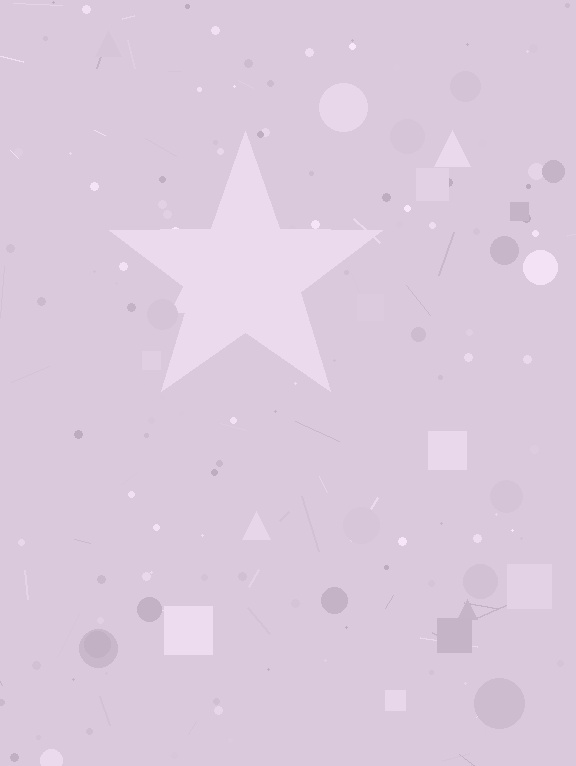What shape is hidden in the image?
A star is hidden in the image.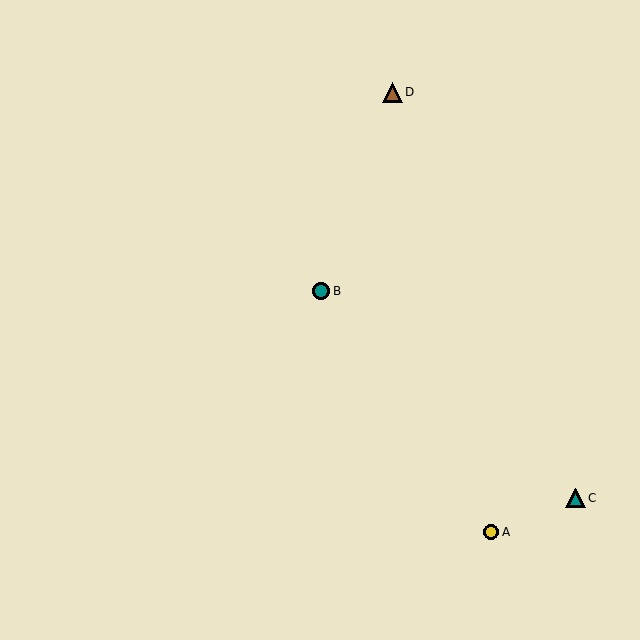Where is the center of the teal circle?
The center of the teal circle is at (321, 291).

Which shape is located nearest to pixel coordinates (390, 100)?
The brown triangle (labeled D) at (393, 92) is nearest to that location.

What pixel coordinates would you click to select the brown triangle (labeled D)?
Click at (393, 92) to select the brown triangle D.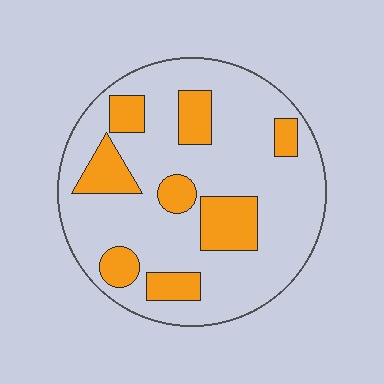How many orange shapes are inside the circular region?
8.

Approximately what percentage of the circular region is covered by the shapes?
Approximately 25%.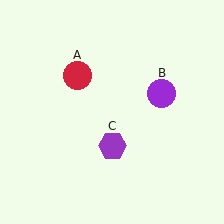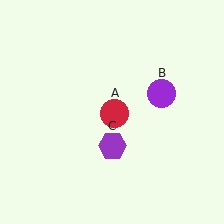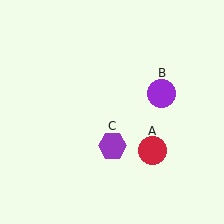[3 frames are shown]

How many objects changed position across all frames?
1 object changed position: red circle (object A).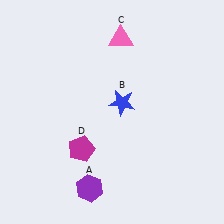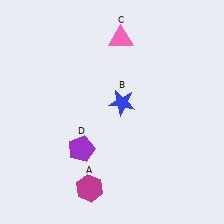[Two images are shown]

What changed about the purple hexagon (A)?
In Image 1, A is purple. In Image 2, it changed to magenta.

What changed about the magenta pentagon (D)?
In Image 1, D is magenta. In Image 2, it changed to purple.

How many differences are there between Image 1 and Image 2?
There are 2 differences between the two images.